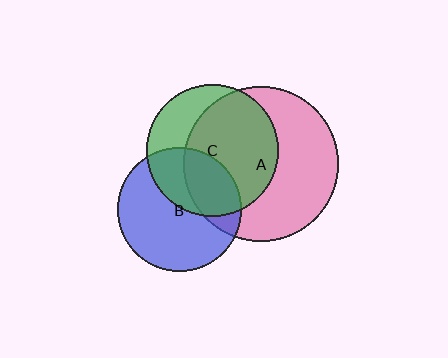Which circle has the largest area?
Circle A (pink).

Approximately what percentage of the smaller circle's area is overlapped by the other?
Approximately 65%.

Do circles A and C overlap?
Yes.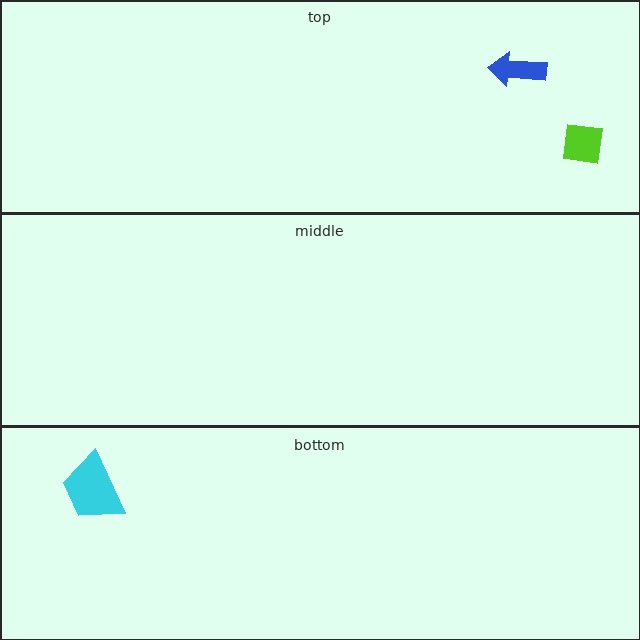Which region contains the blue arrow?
The top region.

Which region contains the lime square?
The top region.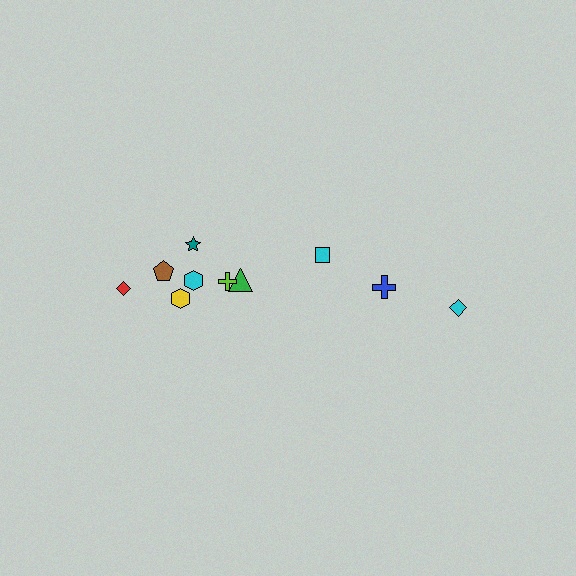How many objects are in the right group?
There are 3 objects.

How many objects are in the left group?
There are 7 objects.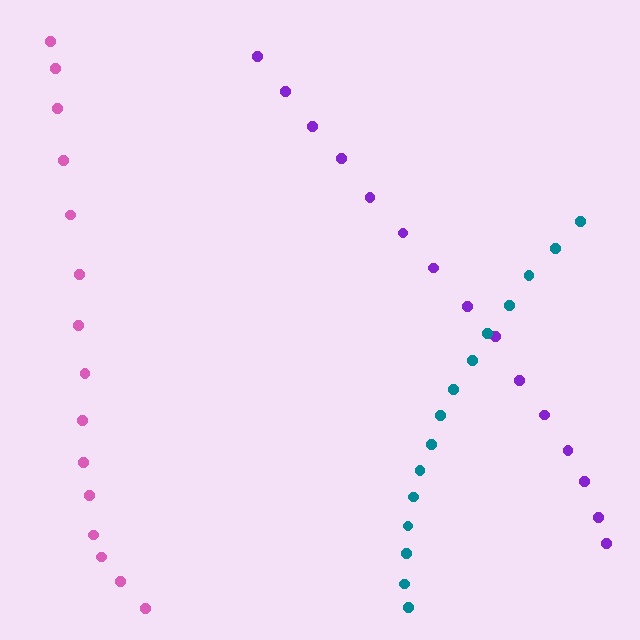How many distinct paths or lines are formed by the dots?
There are 3 distinct paths.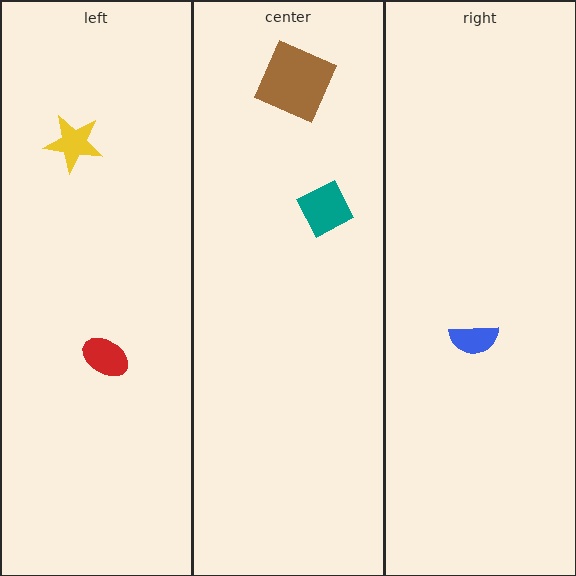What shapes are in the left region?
The yellow star, the red ellipse.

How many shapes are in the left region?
2.